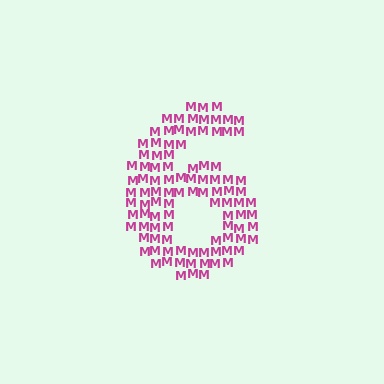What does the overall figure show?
The overall figure shows the digit 6.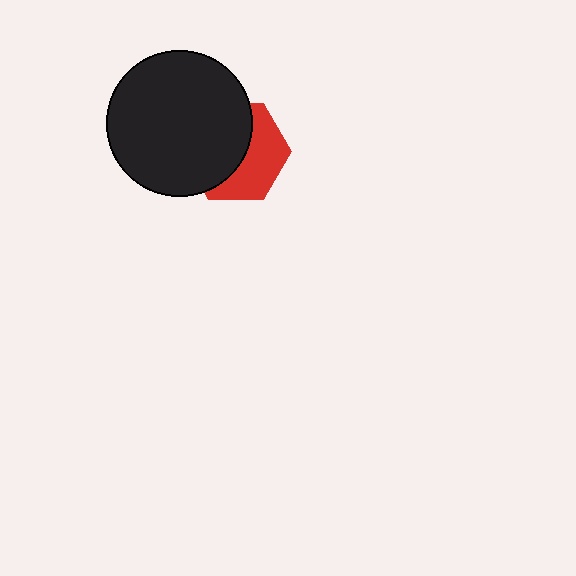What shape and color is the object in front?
The object in front is a black circle.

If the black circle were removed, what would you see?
You would see the complete red hexagon.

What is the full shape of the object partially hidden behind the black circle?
The partially hidden object is a red hexagon.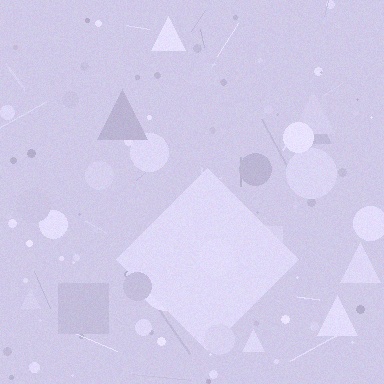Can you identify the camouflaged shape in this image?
The camouflaged shape is a diamond.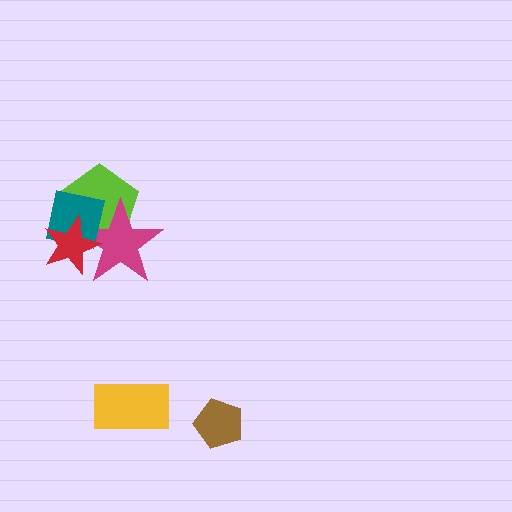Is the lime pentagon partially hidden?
Yes, it is partially covered by another shape.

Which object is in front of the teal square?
The red star is in front of the teal square.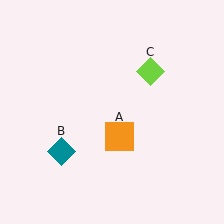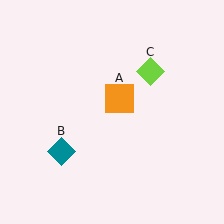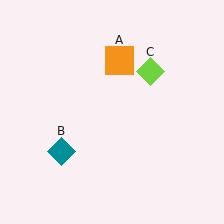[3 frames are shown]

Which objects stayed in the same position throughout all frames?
Teal diamond (object B) and lime diamond (object C) remained stationary.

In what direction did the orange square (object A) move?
The orange square (object A) moved up.